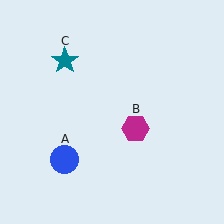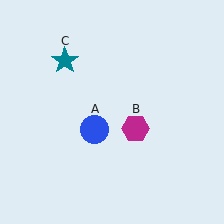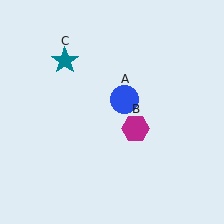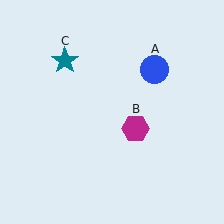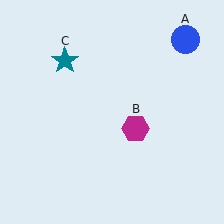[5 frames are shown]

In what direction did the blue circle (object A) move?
The blue circle (object A) moved up and to the right.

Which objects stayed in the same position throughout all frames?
Magenta hexagon (object B) and teal star (object C) remained stationary.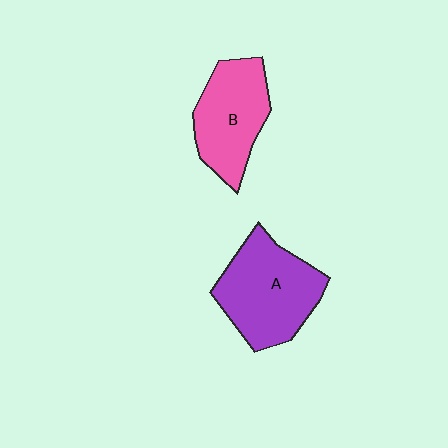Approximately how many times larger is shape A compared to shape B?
Approximately 1.2 times.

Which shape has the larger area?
Shape A (purple).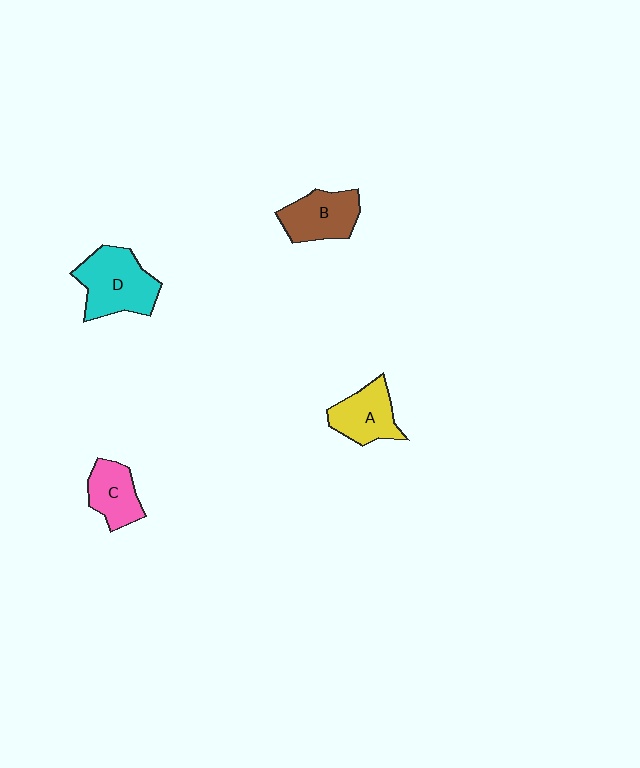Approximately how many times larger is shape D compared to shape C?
Approximately 1.6 times.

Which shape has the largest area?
Shape D (cyan).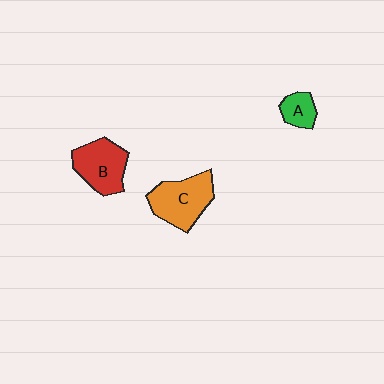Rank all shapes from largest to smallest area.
From largest to smallest: C (orange), B (red), A (green).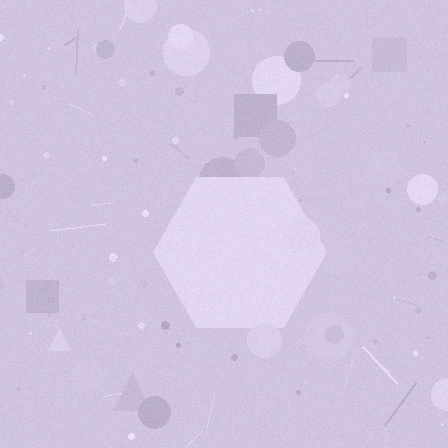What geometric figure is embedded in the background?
A hexagon is embedded in the background.